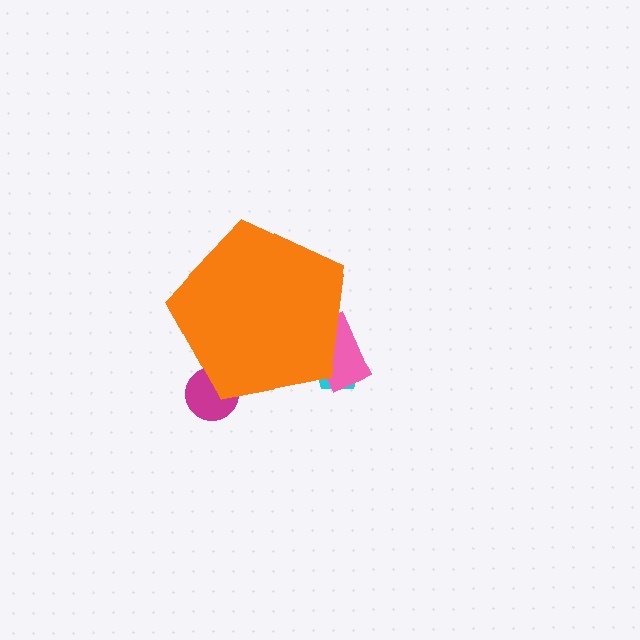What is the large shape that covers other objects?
An orange pentagon.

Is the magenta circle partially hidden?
Yes, the magenta circle is partially hidden behind the orange pentagon.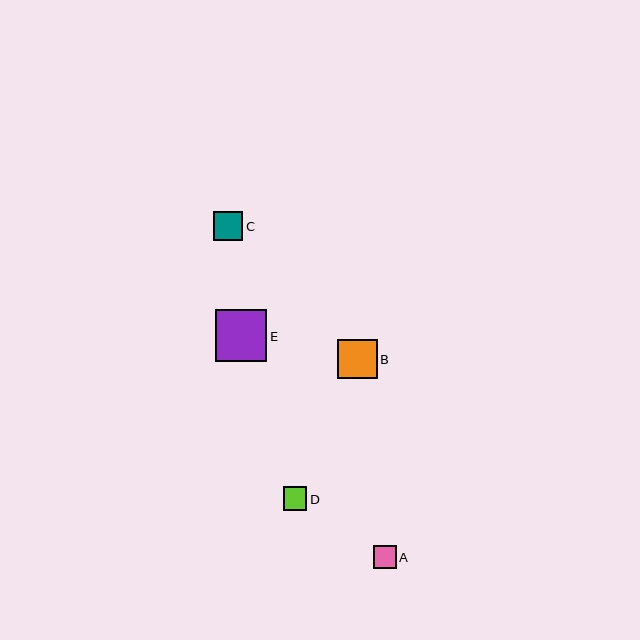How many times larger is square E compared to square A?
Square E is approximately 2.3 times the size of square A.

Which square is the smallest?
Square A is the smallest with a size of approximately 23 pixels.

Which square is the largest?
Square E is the largest with a size of approximately 51 pixels.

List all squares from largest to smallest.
From largest to smallest: E, B, C, D, A.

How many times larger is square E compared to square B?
Square E is approximately 1.3 times the size of square B.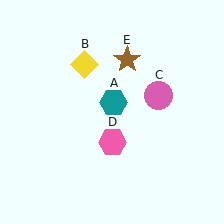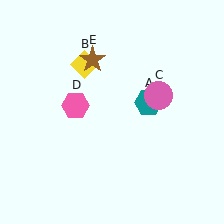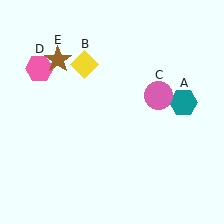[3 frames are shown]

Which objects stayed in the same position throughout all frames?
Yellow diamond (object B) and pink circle (object C) remained stationary.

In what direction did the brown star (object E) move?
The brown star (object E) moved left.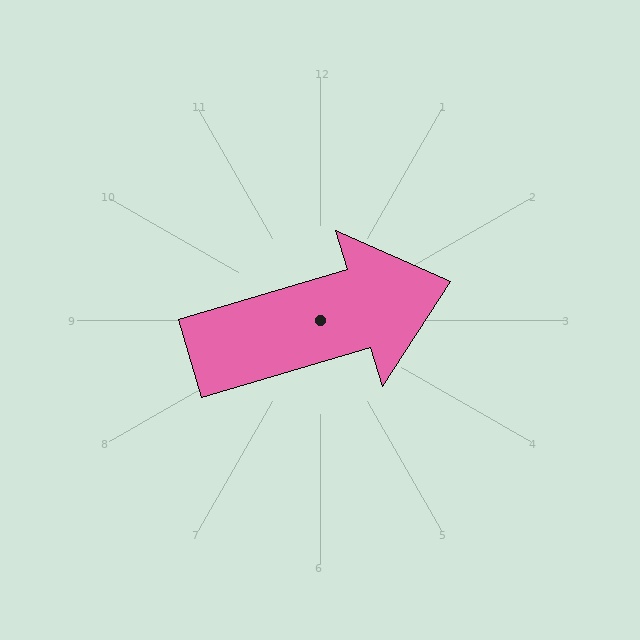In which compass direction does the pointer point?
East.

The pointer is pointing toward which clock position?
Roughly 2 o'clock.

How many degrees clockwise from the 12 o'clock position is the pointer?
Approximately 74 degrees.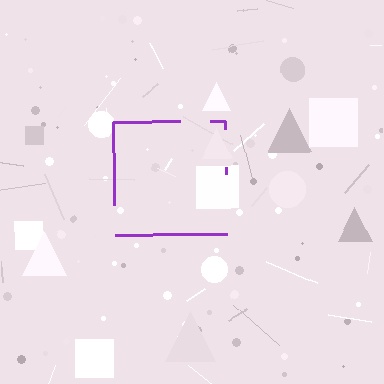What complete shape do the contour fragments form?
The contour fragments form a square.